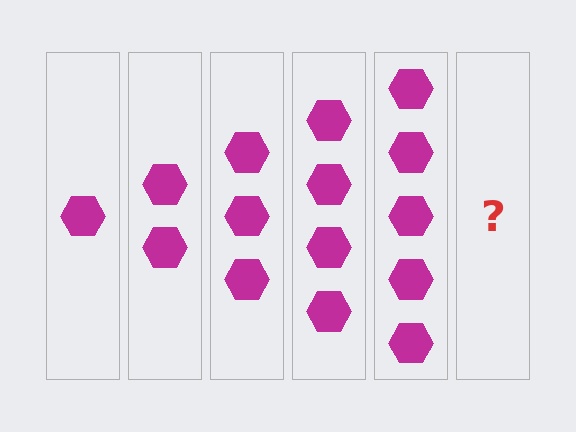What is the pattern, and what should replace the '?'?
The pattern is that each step adds one more hexagon. The '?' should be 6 hexagons.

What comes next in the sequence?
The next element should be 6 hexagons.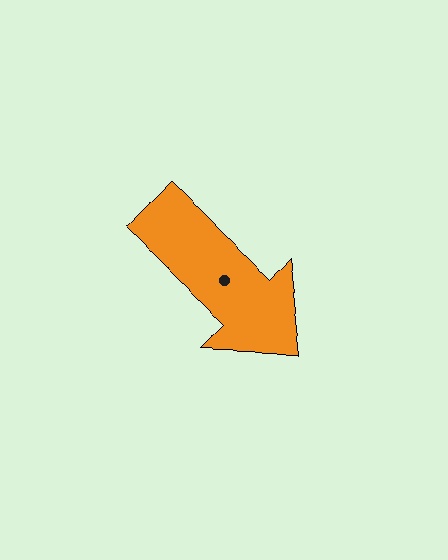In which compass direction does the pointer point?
Southeast.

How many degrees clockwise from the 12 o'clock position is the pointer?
Approximately 133 degrees.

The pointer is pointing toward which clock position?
Roughly 4 o'clock.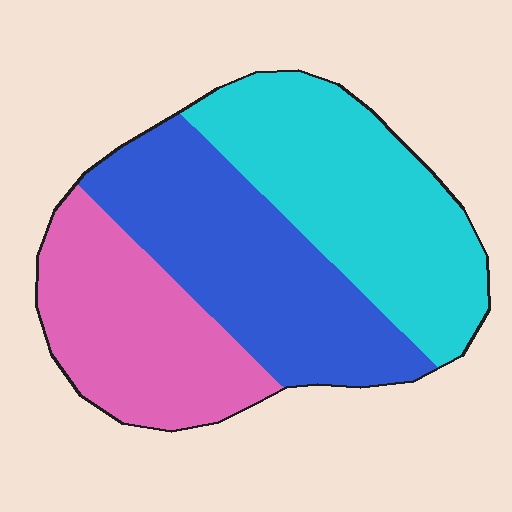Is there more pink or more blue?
Blue.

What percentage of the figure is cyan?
Cyan takes up between a third and a half of the figure.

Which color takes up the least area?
Pink, at roughly 30%.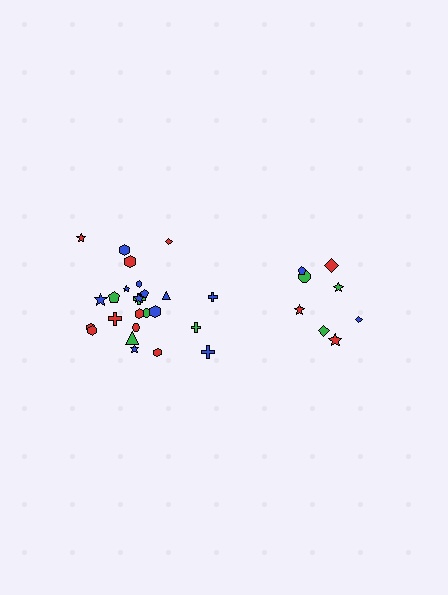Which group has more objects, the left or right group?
The left group.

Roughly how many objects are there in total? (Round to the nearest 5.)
Roughly 35 objects in total.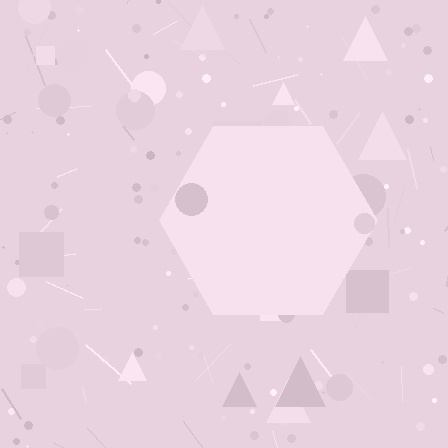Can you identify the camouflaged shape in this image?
The camouflaged shape is a hexagon.